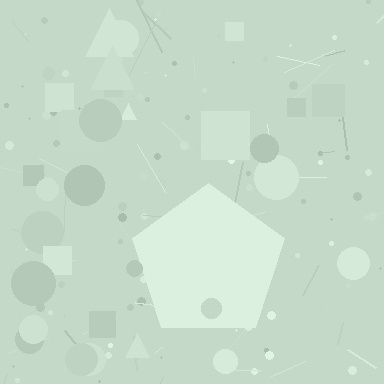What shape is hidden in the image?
A pentagon is hidden in the image.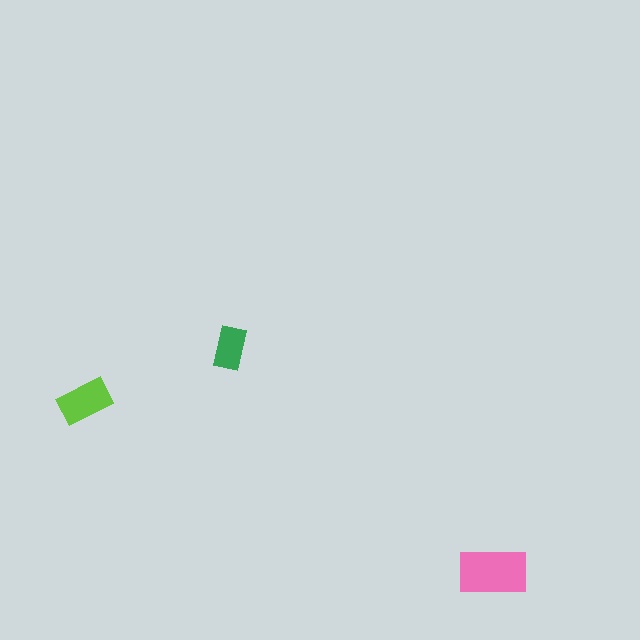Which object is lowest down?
The pink rectangle is bottommost.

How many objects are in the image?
There are 3 objects in the image.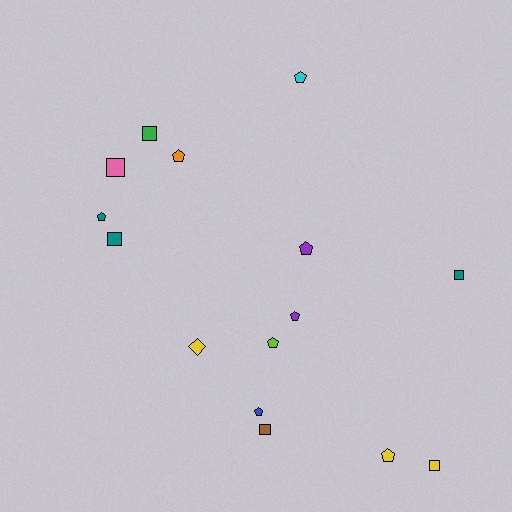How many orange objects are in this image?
There is 1 orange object.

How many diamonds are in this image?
There is 1 diamond.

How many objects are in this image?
There are 15 objects.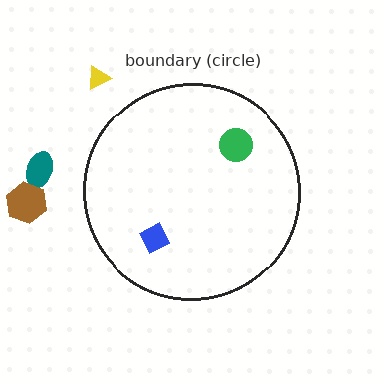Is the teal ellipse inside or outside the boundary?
Outside.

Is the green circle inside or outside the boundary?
Inside.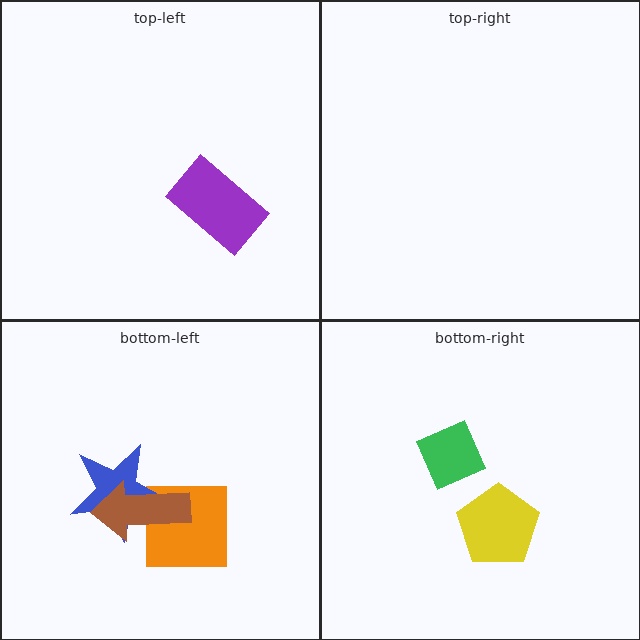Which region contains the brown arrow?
The bottom-left region.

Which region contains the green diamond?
The bottom-right region.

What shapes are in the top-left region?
The purple rectangle.